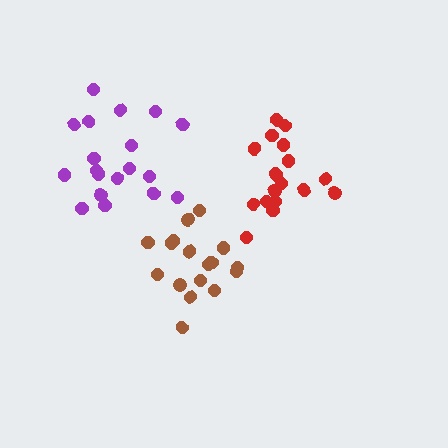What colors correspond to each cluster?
The clusters are colored: red, brown, purple.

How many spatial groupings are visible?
There are 3 spatial groupings.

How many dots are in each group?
Group 1: 18 dots, Group 2: 17 dots, Group 3: 19 dots (54 total).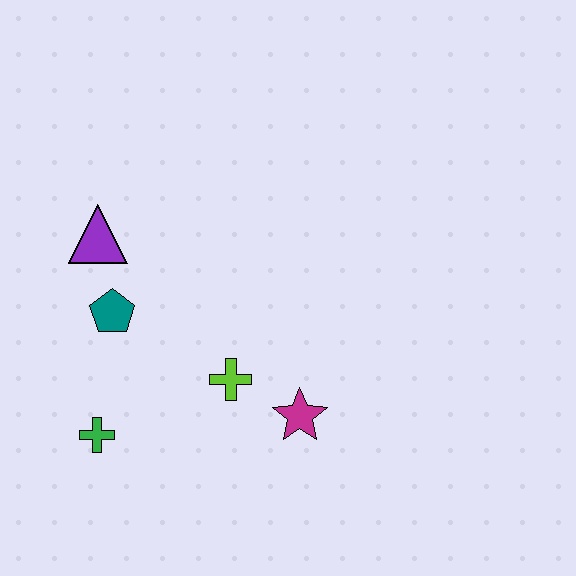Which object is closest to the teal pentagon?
The purple triangle is closest to the teal pentagon.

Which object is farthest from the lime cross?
The purple triangle is farthest from the lime cross.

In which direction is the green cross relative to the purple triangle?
The green cross is below the purple triangle.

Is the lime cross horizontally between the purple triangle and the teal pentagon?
No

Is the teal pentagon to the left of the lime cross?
Yes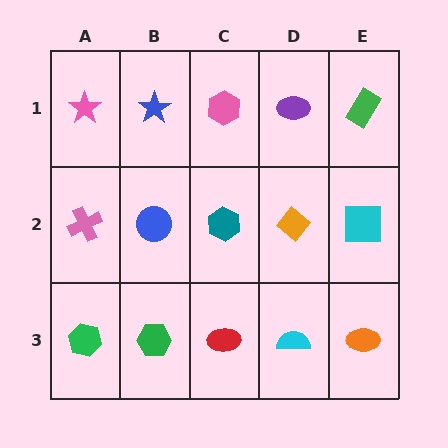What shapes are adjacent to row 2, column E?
A green rectangle (row 1, column E), an orange ellipse (row 3, column E), an orange diamond (row 2, column D).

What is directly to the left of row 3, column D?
A red ellipse.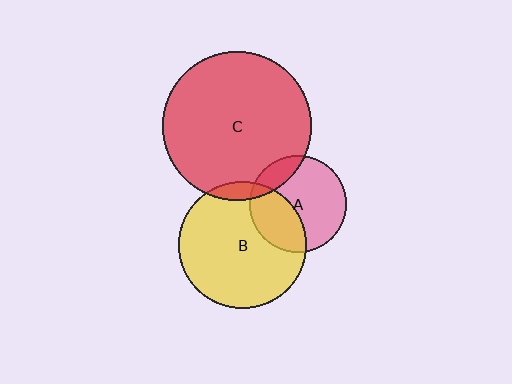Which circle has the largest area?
Circle C (red).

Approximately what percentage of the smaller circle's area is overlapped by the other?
Approximately 35%.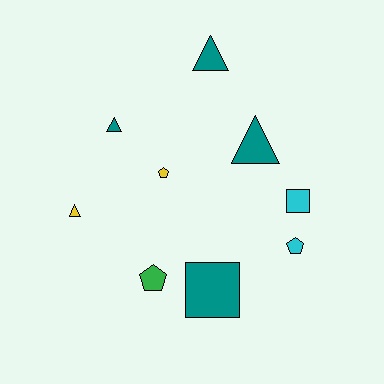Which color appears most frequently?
Teal, with 4 objects.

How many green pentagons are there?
There is 1 green pentagon.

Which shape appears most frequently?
Triangle, with 4 objects.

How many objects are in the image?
There are 9 objects.